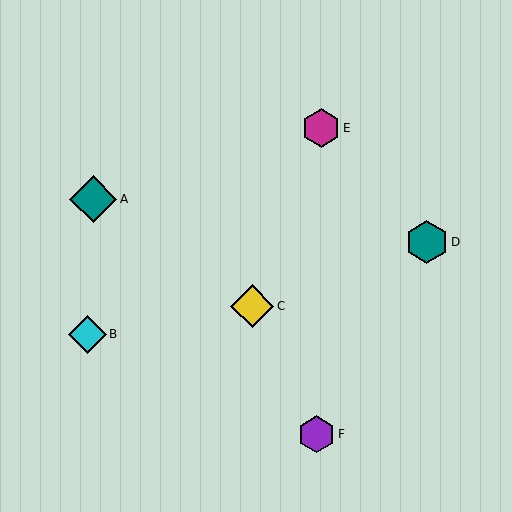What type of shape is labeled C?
Shape C is a yellow diamond.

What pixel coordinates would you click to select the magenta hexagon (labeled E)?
Click at (321, 128) to select the magenta hexagon E.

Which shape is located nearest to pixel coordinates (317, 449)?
The purple hexagon (labeled F) at (317, 434) is nearest to that location.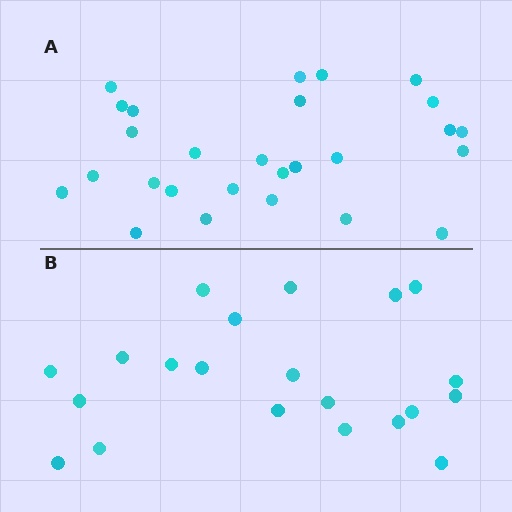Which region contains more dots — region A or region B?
Region A (the top region) has more dots.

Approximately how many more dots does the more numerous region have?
Region A has about 6 more dots than region B.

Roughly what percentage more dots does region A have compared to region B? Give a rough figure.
About 30% more.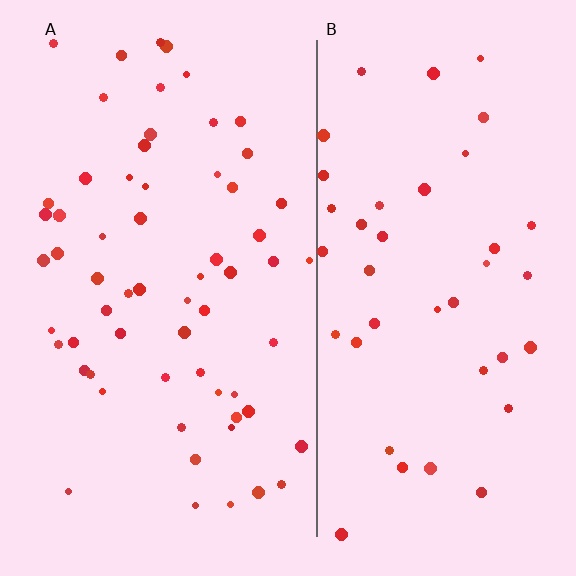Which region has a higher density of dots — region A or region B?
A (the left).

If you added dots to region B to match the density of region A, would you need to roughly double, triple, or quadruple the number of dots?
Approximately double.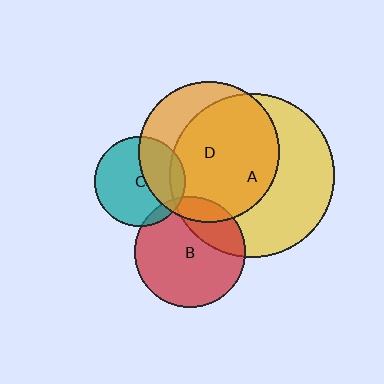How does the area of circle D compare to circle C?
Approximately 2.4 times.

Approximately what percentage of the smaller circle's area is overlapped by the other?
Approximately 5%.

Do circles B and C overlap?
Yes.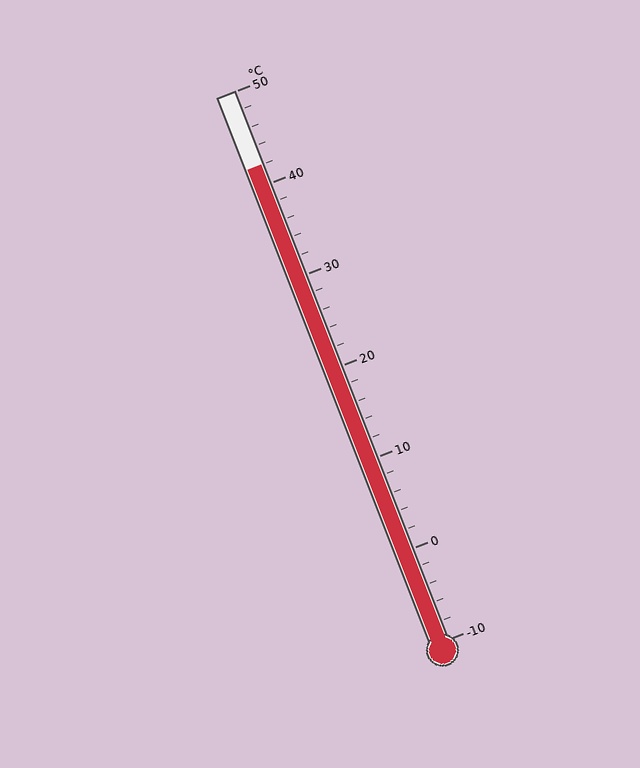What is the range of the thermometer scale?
The thermometer scale ranges from -10°C to 50°C.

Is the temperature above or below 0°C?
The temperature is above 0°C.